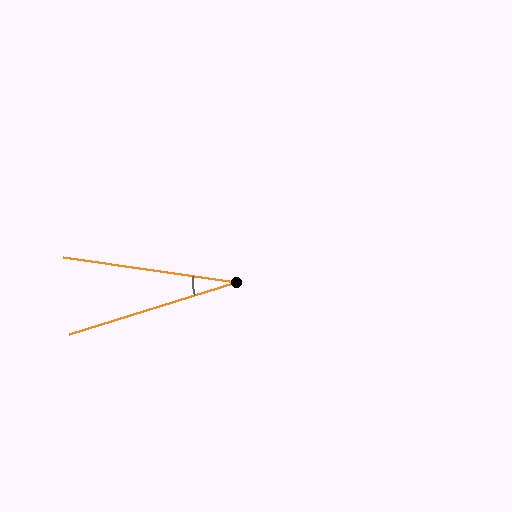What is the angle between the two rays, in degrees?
Approximately 26 degrees.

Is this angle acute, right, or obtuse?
It is acute.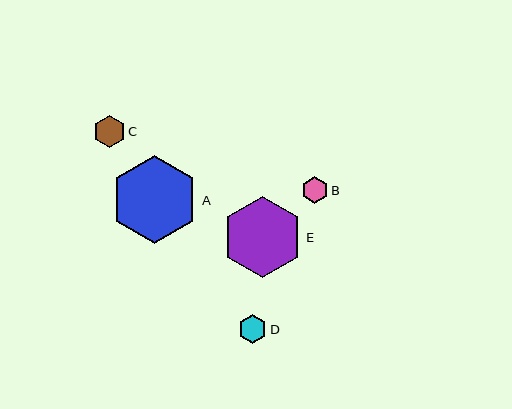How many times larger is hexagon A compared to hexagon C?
Hexagon A is approximately 2.8 times the size of hexagon C.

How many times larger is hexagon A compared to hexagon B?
Hexagon A is approximately 3.3 times the size of hexagon B.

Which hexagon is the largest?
Hexagon A is the largest with a size of approximately 88 pixels.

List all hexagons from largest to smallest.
From largest to smallest: A, E, C, D, B.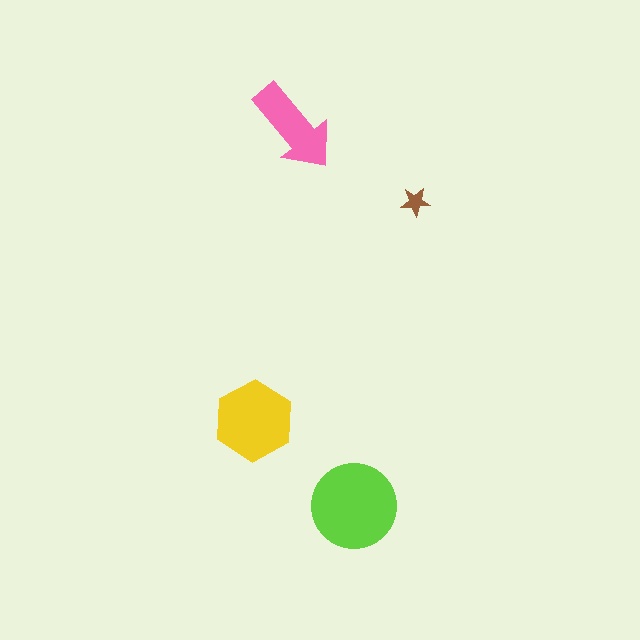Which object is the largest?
The lime circle.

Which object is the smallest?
The brown star.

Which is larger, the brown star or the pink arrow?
The pink arrow.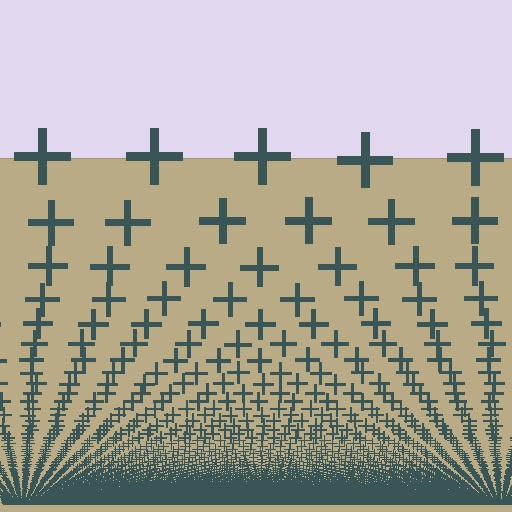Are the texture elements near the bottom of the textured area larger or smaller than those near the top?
Smaller. The gradient is inverted — elements near the bottom are smaller and denser.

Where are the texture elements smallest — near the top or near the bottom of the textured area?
Near the bottom.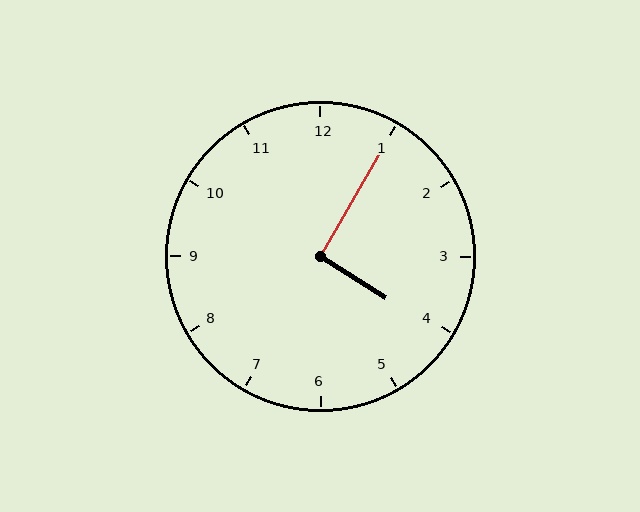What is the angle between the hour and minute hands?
Approximately 92 degrees.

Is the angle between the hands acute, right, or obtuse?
It is right.